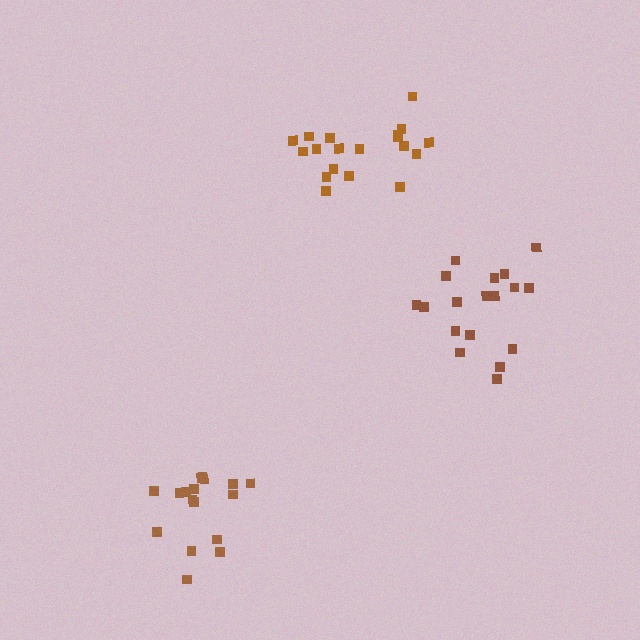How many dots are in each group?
Group 1: 18 dots, Group 2: 17 dots, Group 3: 19 dots (54 total).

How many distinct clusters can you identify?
There are 3 distinct clusters.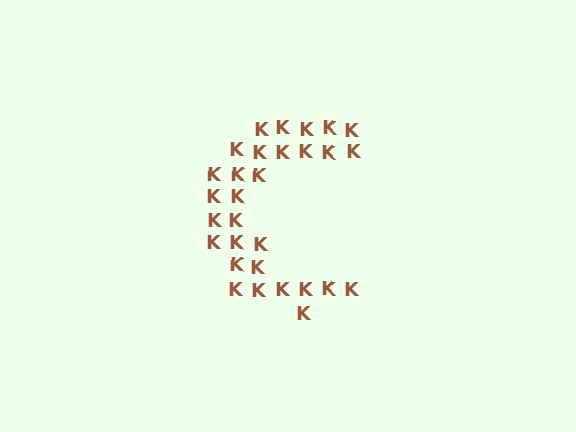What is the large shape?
The large shape is the letter C.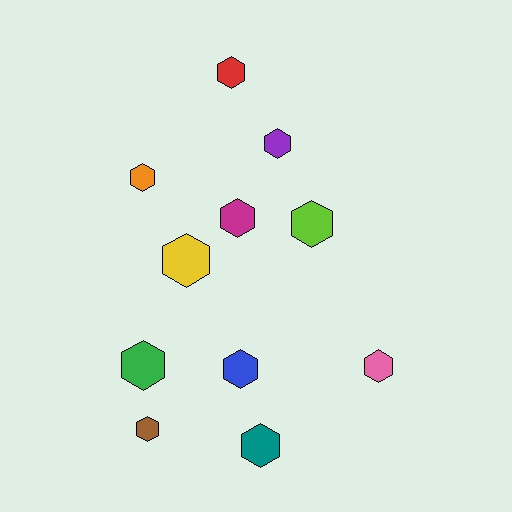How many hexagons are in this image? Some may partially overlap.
There are 11 hexagons.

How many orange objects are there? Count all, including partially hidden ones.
There is 1 orange object.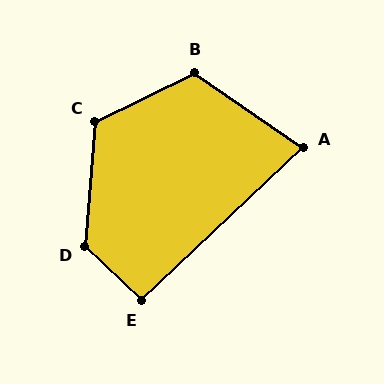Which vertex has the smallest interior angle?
A, at approximately 78 degrees.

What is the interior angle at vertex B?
Approximately 119 degrees (obtuse).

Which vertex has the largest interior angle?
D, at approximately 130 degrees.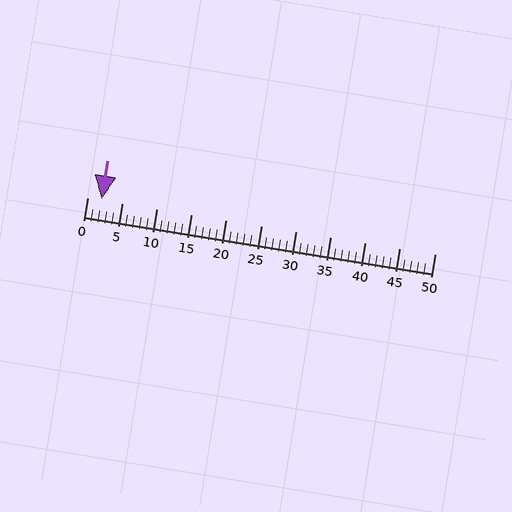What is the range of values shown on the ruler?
The ruler shows values from 0 to 50.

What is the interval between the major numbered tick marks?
The major tick marks are spaced 5 units apart.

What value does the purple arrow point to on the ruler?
The purple arrow points to approximately 2.